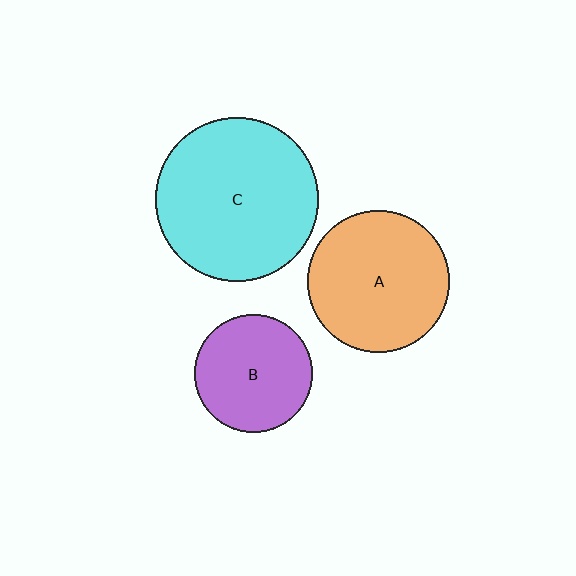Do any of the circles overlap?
No, none of the circles overlap.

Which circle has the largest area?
Circle C (cyan).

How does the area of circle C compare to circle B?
Approximately 1.9 times.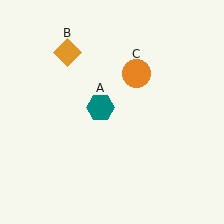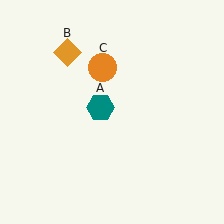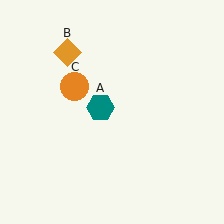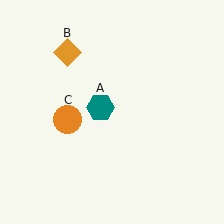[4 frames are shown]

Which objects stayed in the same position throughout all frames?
Teal hexagon (object A) and orange diamond (object B) remained stationary.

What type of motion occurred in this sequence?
The orange circle (object C) rotated counterclockwise around the center of the scene.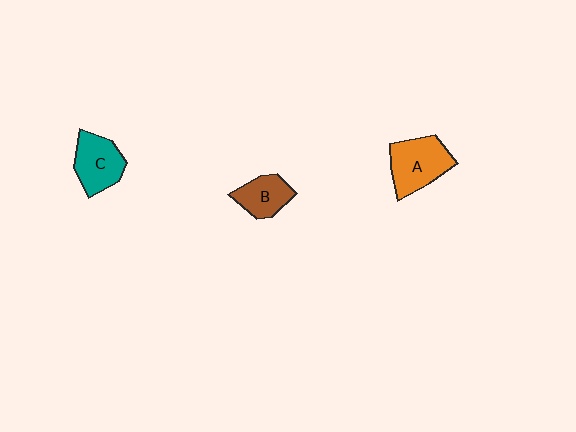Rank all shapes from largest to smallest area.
From largest to smallest: A (orange), C (teal), B (brown).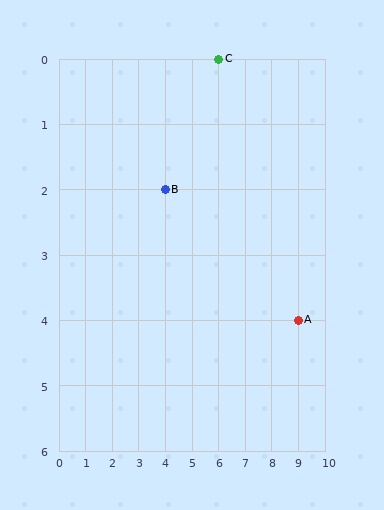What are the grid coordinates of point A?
Point A is at grid coordinates (9, 4).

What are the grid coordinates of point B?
Point B is at grid coordinates (4, 2).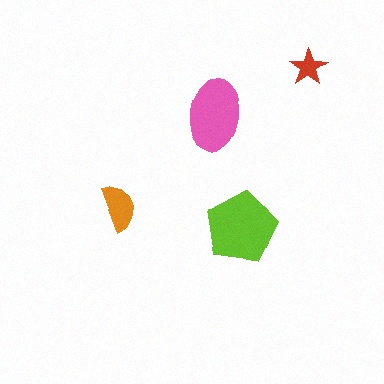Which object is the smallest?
The red star.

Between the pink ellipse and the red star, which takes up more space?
The pink ellipse.